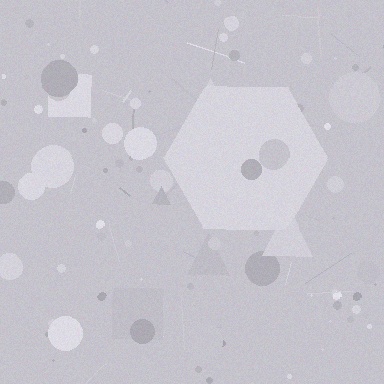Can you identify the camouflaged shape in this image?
The camouflaged shape is a hexagon.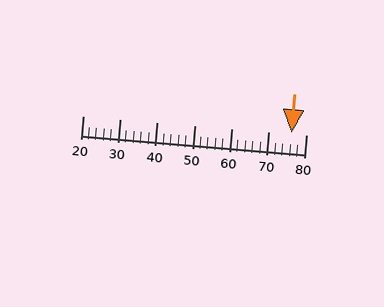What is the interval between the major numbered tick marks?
The major tick marks are spaced 10 units apart.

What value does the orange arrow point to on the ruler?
The orange arrow points to approximately 76.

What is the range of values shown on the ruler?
The ruler shows values from 20 to 80.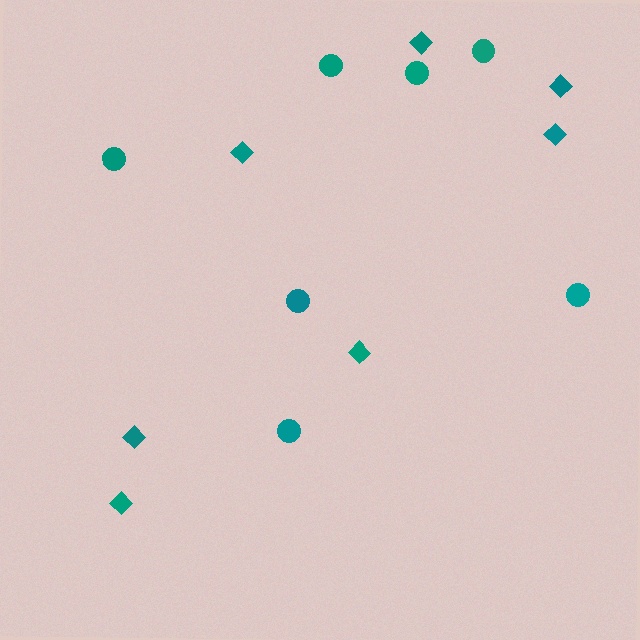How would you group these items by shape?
There are 2 groups: one group of circles (7) and one group of diamonds (7).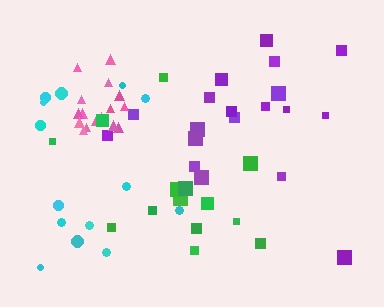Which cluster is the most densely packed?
Pink.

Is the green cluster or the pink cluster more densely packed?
Pink.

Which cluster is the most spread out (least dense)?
Cyan.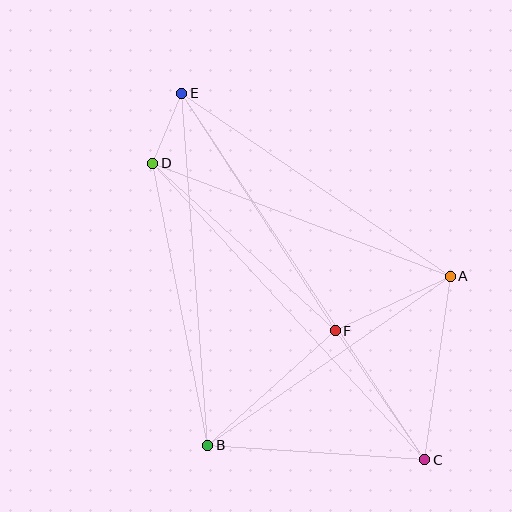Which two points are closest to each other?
Points D and E are closest to each other.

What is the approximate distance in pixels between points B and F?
The distance between B and F is approximately 172 pixels.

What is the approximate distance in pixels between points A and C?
The distance between A and C is approximately 186 pixels.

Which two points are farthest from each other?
Points C and E are farthest from each other.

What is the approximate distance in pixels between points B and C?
The distance between B and C is approximately 218 pixels.